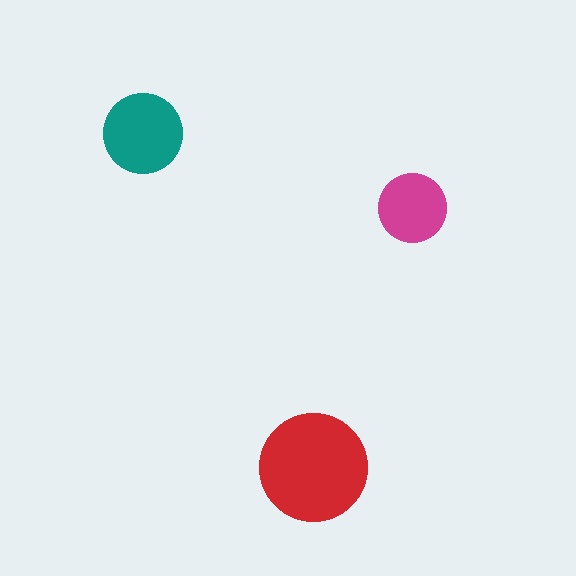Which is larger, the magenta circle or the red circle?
The red one.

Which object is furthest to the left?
The teal circle is leftmost.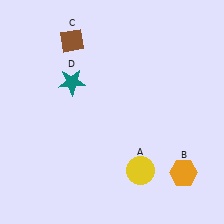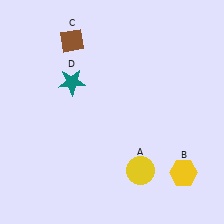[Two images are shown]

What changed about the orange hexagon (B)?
In Image 1, B is orange. In Image 2, it changed to yellow.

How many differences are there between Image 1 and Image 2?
There is 1 difference between the two images.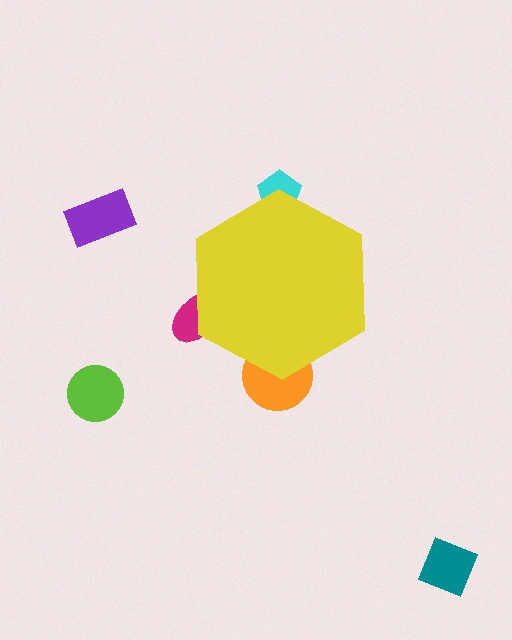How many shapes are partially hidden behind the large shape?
3 shapes are partially hidden.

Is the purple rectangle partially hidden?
No, the purple rectangle is fully visible.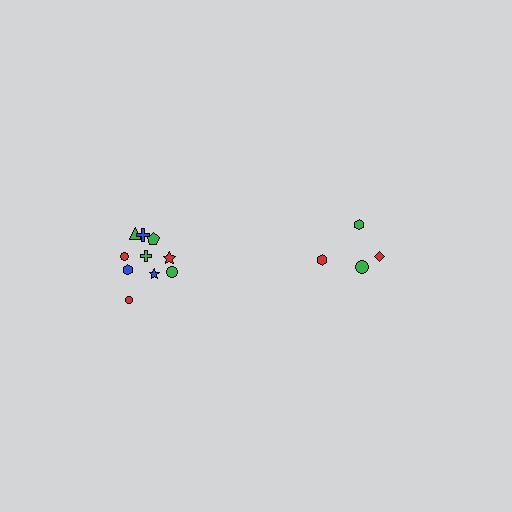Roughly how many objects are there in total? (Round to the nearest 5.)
Roughly 15 objects in total.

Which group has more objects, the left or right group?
The left group.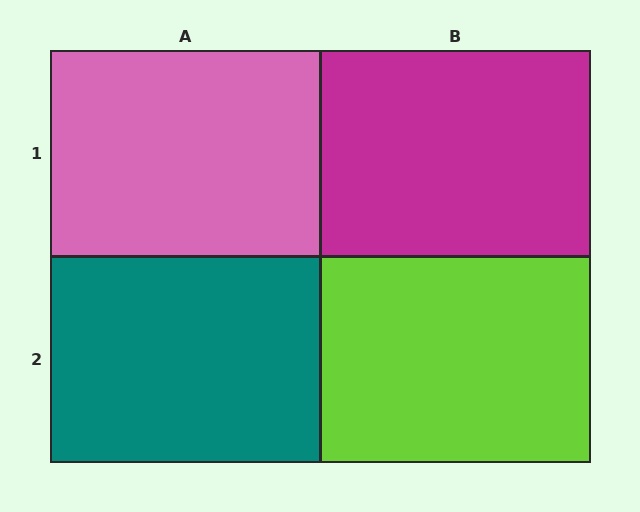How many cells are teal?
1 cell is teal.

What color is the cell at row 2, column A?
Teal.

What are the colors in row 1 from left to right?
Pink, magenta.